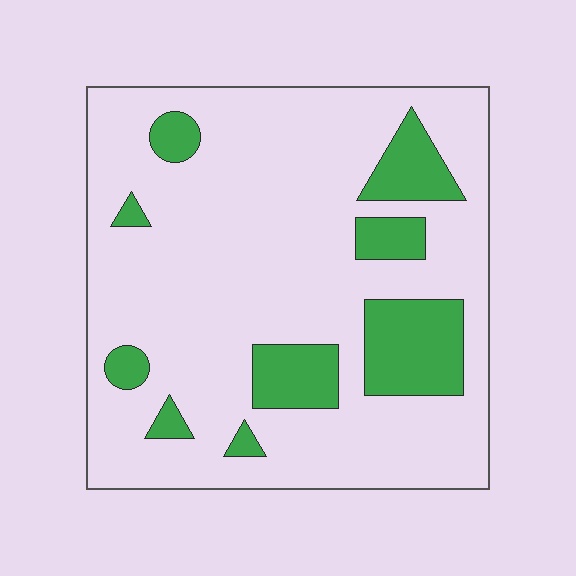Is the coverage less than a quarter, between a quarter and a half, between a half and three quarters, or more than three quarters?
Less than a quarter.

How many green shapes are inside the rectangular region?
9.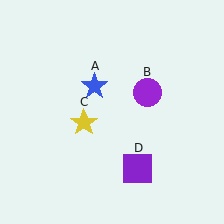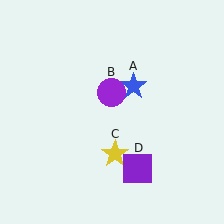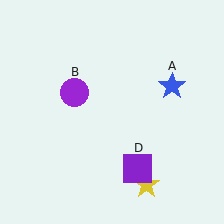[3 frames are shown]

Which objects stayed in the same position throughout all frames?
Purple square (object D) remained stationary.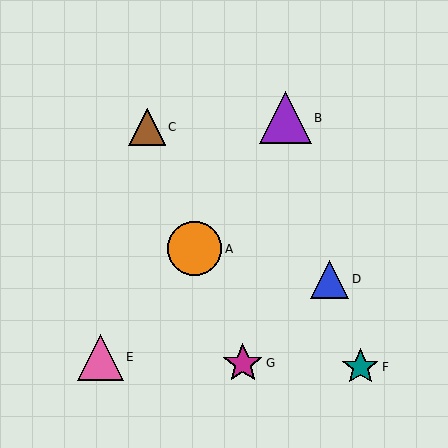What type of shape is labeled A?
Shape A is an orange circle.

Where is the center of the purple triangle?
The center of the purple triangle is at (285, 118).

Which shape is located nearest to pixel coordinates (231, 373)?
The magenta star (labeled G) at (243, 363) is nearest to that location.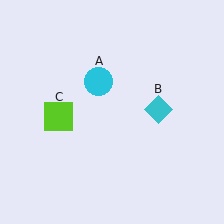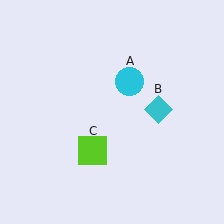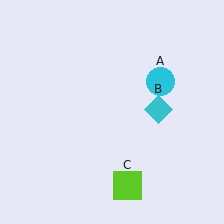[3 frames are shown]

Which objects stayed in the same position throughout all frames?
Cyan diamond (object B) remained stationary.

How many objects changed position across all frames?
2 objects changed position: cyan circle (object A), lime square (object C).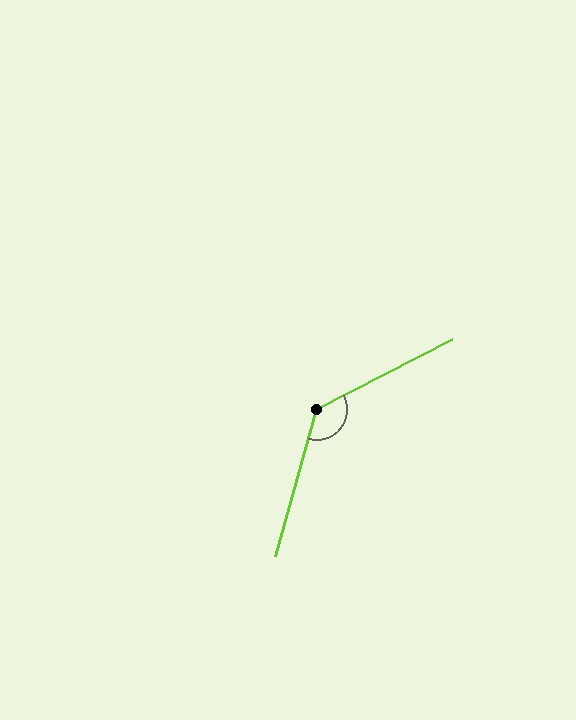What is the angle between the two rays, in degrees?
Approximately 133 degrees.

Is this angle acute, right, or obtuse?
It is obtuse.